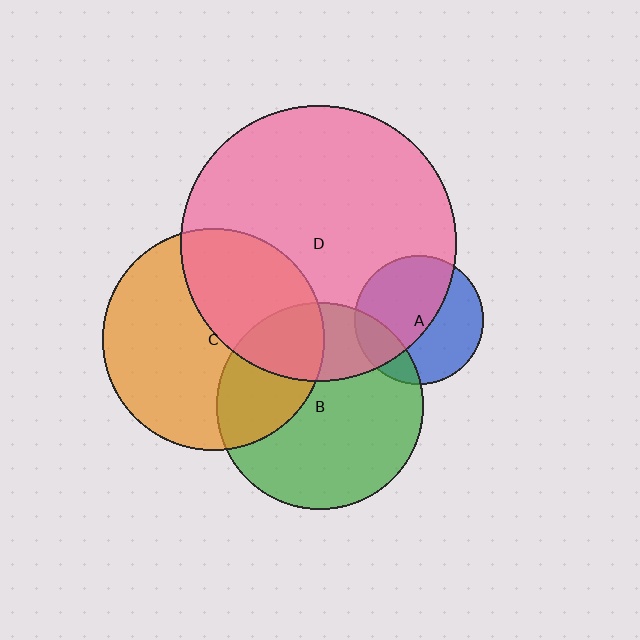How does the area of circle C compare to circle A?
Approximately 3.0 times.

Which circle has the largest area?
Circle D (pink).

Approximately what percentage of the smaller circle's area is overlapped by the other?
Approximately 40%.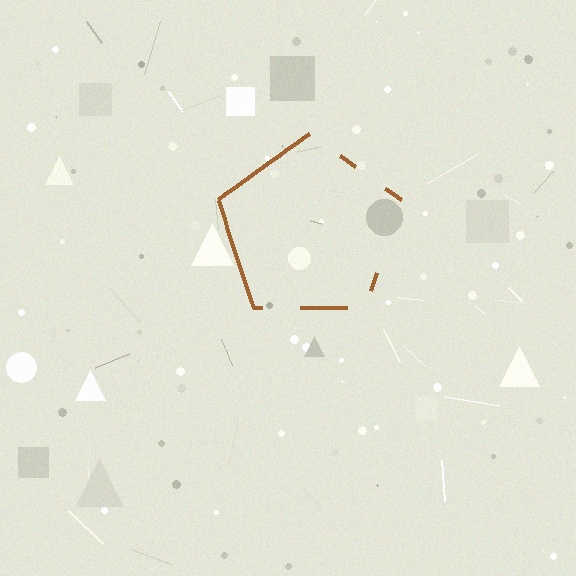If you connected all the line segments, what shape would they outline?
They would outline a pentagon.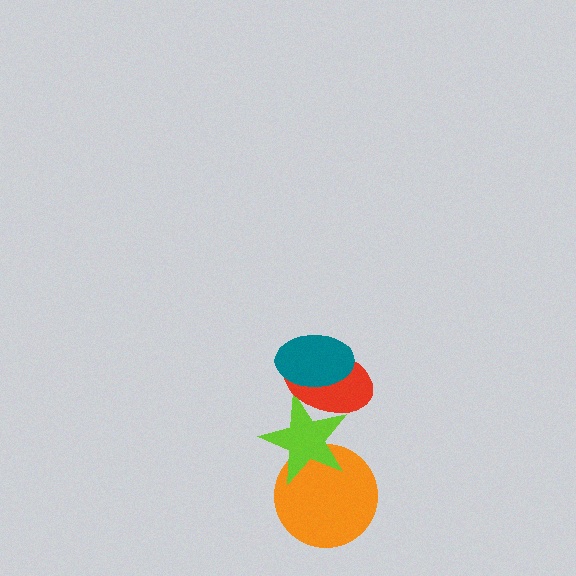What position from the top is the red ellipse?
The red ellipse is 2nd from the top.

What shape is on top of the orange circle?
The lime star is on top of the orange circle.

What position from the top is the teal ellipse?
The teal ellipse is 1st from the top.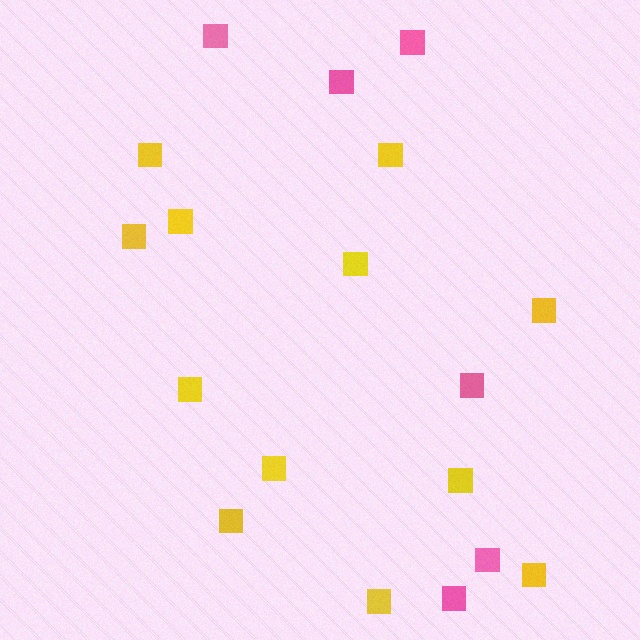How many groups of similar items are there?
There are 2 groups: one group of yellow squares (12) and one group of pink squares (6).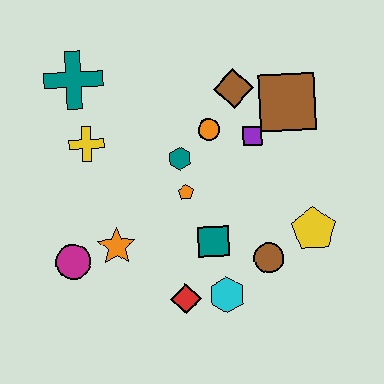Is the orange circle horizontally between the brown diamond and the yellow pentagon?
No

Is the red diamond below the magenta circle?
Yes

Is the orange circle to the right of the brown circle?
No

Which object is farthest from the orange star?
The brown square is farthest from the orange star.